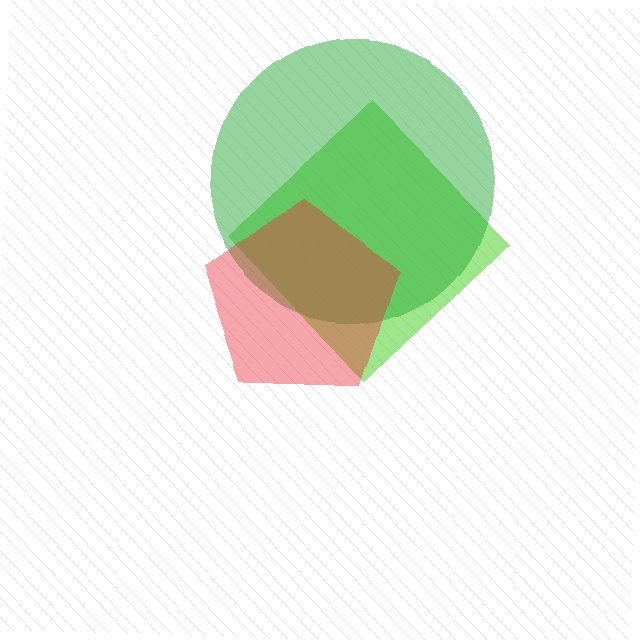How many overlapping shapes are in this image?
There are 3 overlapping shapes in the image.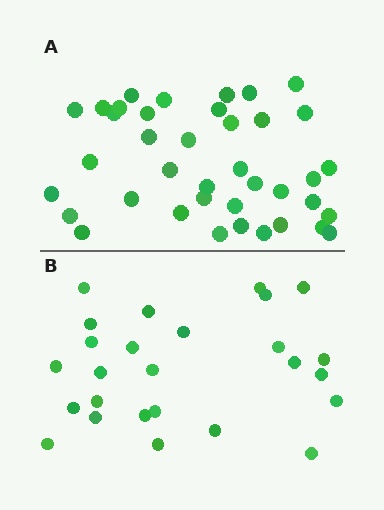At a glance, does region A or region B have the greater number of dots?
Region A (the top region) has more dots.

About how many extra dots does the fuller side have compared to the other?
Region A has approximately 15 more dots than region B.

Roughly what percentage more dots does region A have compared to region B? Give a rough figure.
About 50% more.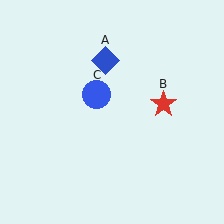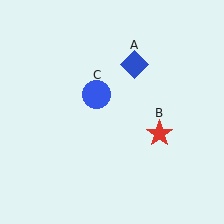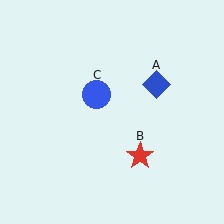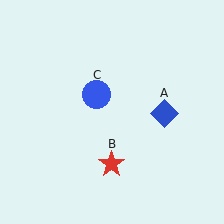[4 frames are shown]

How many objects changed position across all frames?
2 objects changed position: blue diamond (object A), red star (object B).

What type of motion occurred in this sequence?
The blue diamond (object A), red star (object B) rotated clockwise around the center of the scene.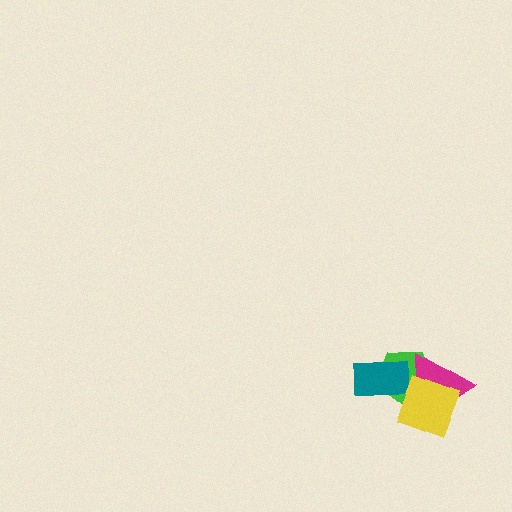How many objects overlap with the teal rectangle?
3 objects overlap with the teal rectangle.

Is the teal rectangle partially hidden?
Yes, it is partially covered by another shape.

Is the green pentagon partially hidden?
Yes, it is partially covered by another shape.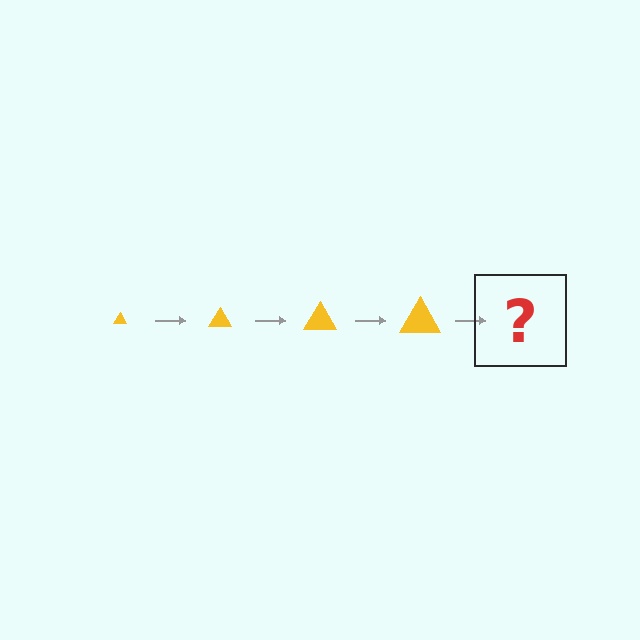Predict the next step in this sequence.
The next step is a yellow triangle, larger than the previous one.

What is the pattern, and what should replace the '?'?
The pattern is that the triangle gets progressively larger each step. The '?' should be a yellow triangle, larger than the previous one.